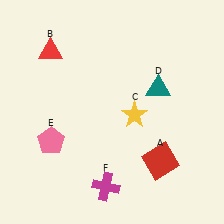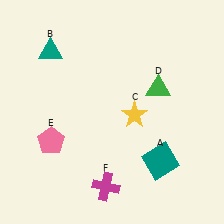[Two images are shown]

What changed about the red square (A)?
In Image 1, A is red. In Image 2, it changed to teal.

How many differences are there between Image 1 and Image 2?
There are 3 differences between the two images.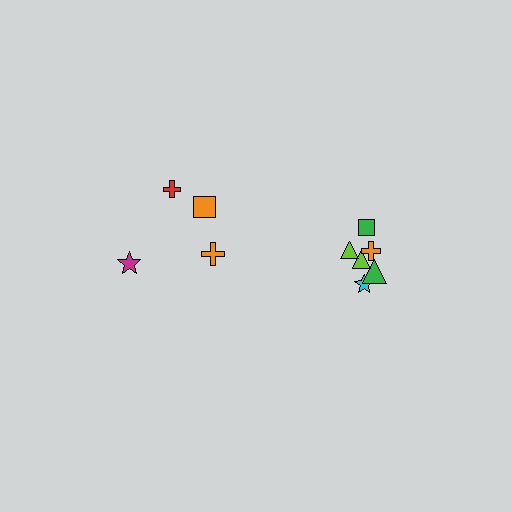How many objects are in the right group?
There are 6 objects.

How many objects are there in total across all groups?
There are 10 objects.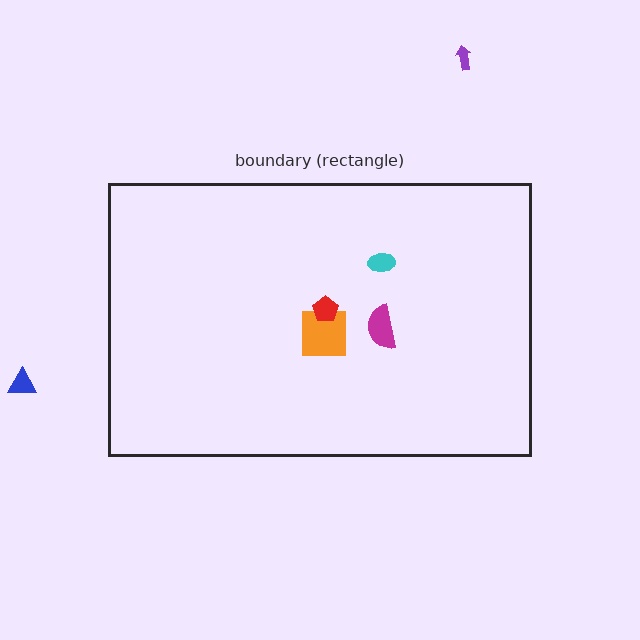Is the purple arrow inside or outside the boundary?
Outside.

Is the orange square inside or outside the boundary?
Inside.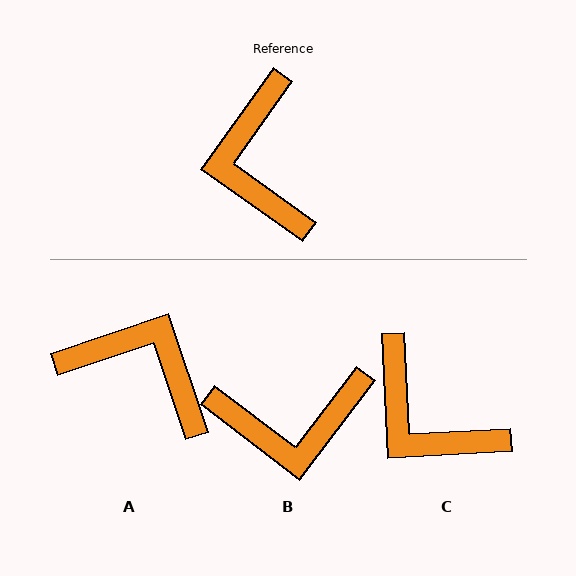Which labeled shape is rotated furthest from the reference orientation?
A, about 126 degrees away.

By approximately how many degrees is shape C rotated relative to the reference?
Approximately 38 degrees counter-clockwise.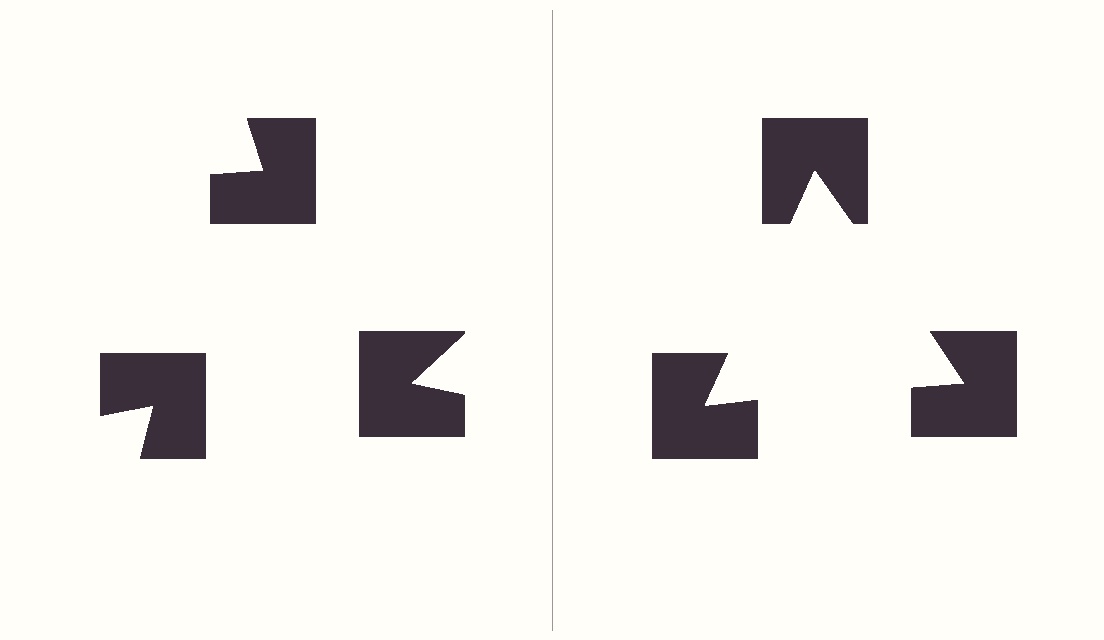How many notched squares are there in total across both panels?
6 — 3 on each side.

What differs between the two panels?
The notched squares are positioned identically on both sides; only the wedge orientations differ. On the right they align to a triangle; on the left they are misaligned.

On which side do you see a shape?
An illusory triangle appears on the right side. On the left side the wedge cuts are rotated, so no coherent shape forms.